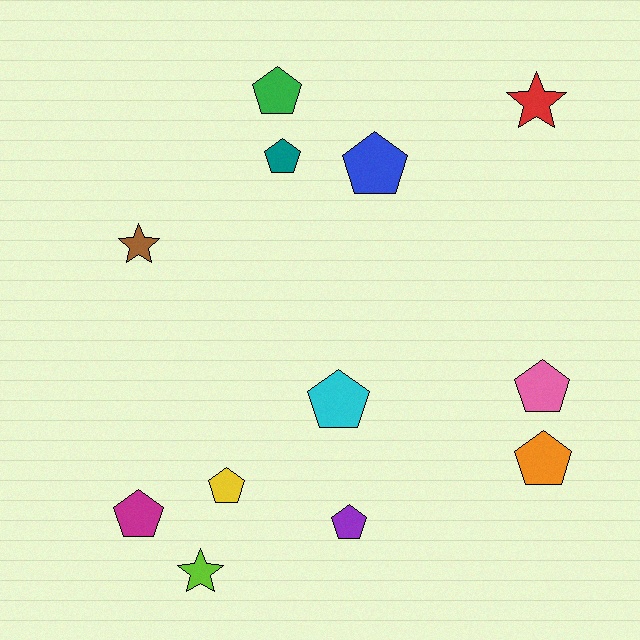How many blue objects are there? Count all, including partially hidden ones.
There is 1 blue object.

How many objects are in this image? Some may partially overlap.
There are 12 objects.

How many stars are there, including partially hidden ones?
There are 3 stars.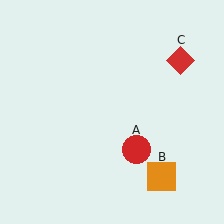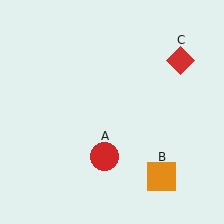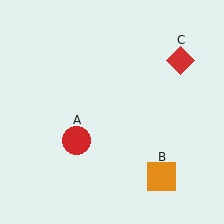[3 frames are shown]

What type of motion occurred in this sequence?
The red circle (object A) rotated clockwise around the center of the scene.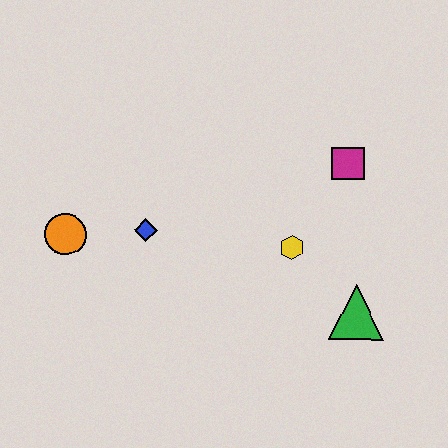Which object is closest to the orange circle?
The blue diamond is closest to the orange circle.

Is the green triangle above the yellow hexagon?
No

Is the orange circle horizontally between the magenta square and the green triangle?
No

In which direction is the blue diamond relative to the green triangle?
The blue diamond is to the left of the green triangle.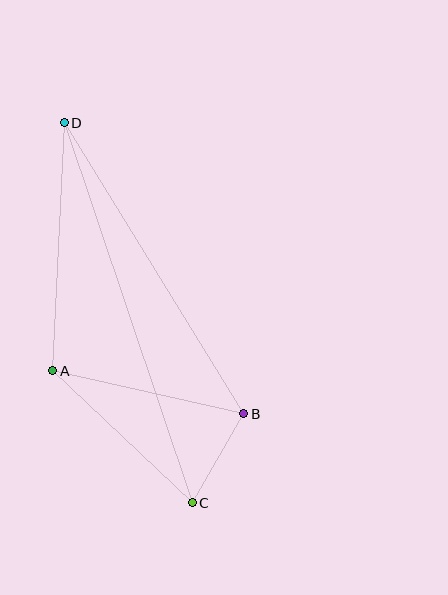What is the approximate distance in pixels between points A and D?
The distance between A and D is approximately 248 pixels.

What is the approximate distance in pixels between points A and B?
The distance between A and B is approximately 196 pixels.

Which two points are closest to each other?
Points B and C are closest to each other.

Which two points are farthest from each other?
Points C and D are farthest from each other.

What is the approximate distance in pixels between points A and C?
The distance between A and C is approximately 192 pixels.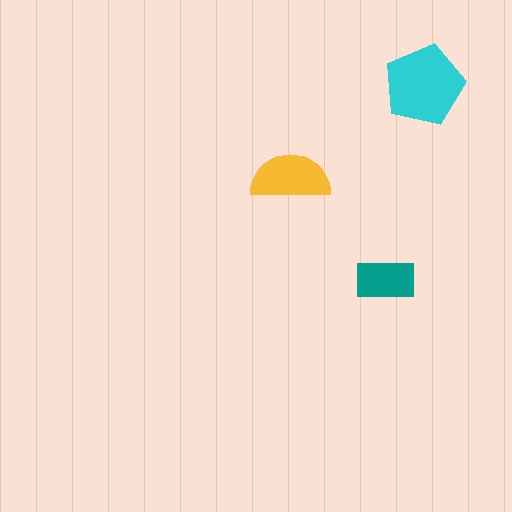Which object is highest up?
The cyan pentagon is topmost.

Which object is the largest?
The cyan pentagon.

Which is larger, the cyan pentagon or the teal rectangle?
The cyan pentagon.